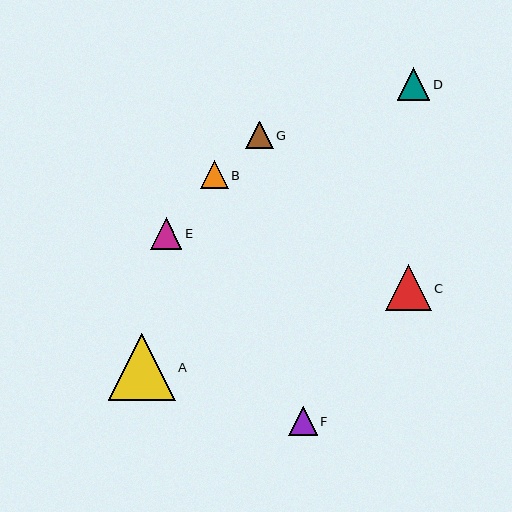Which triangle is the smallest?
Triangle G is the smallest with a size of approximately 28 pixels.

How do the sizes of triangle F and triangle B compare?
Triangle F and triangle B are approximately the same size.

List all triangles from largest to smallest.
From largest to smallest: A, C, D, E, F, B, G.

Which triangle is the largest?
Triangle A is the largest with a size of approximately 67 pixels.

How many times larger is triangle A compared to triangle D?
Triangle A is approximately 2.1 times the size of triangle D.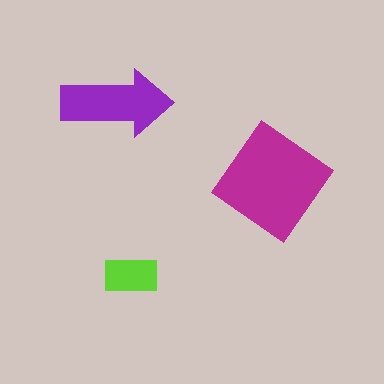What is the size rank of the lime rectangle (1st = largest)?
3rd.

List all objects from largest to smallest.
The magenta diamond, the purple arrow, the lime rectangle.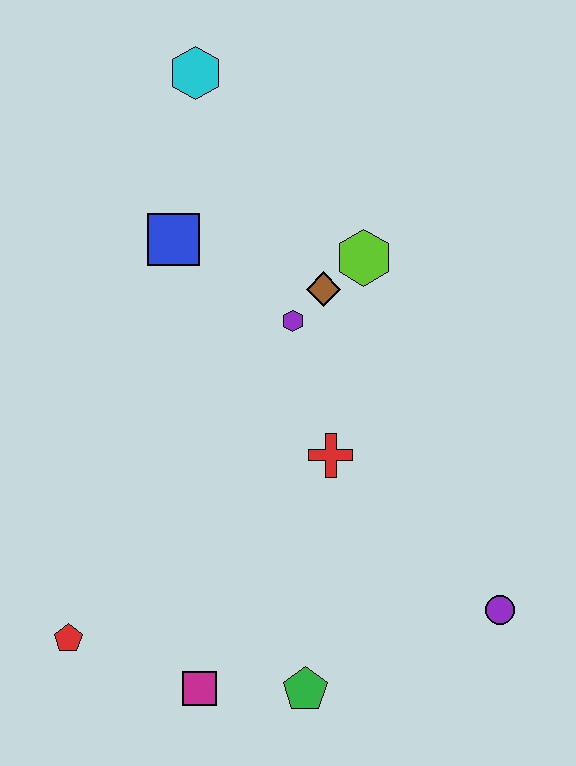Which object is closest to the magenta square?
The green pentagon is closest to the magenta square.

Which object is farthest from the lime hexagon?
The red pentagon is farthest from the lime hexagon.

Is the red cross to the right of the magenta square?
Yes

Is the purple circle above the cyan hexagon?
No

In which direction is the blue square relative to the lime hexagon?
The blue square is to the left of the lime hexagon.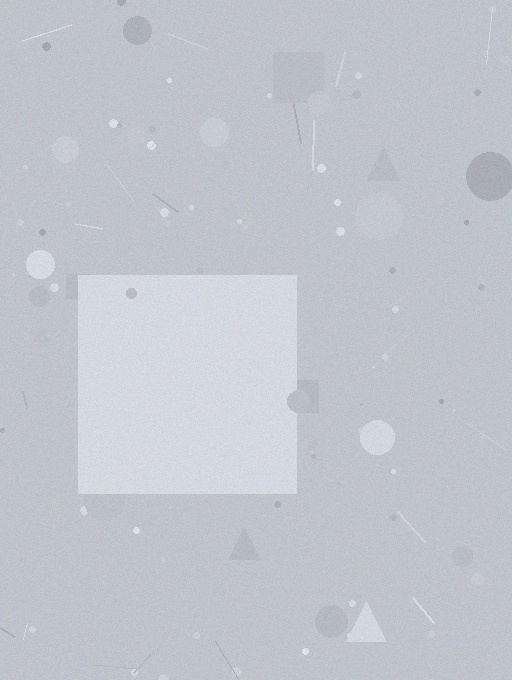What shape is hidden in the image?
A square is hidden in the image.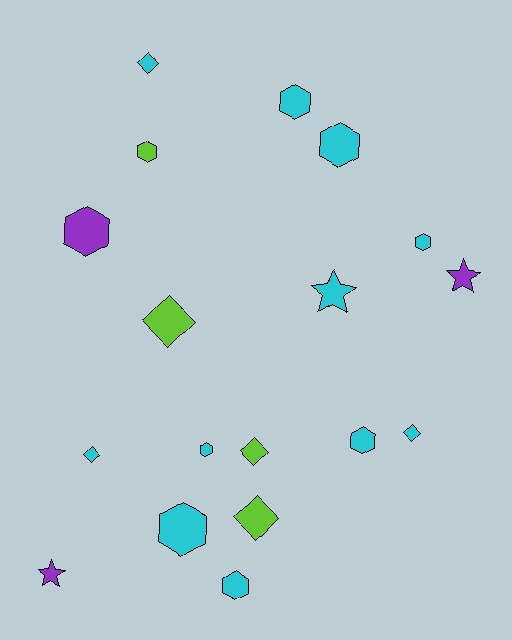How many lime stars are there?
There are no lime stars.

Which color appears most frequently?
Cyan, with 11 objects.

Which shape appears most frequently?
Hexagon, with 9 objects.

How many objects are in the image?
There are 18 objects.